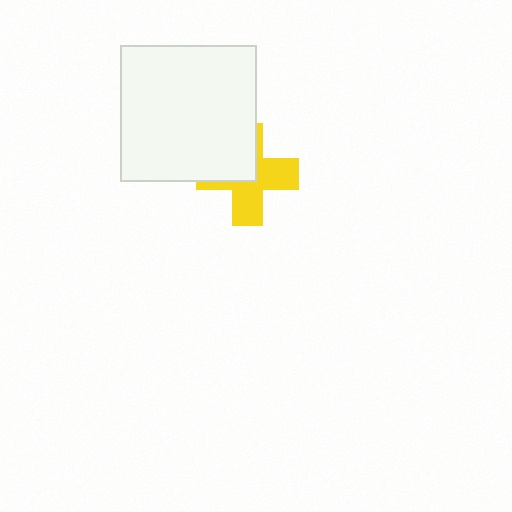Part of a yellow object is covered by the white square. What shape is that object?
It is a cross.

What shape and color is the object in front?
The object in front is a white square.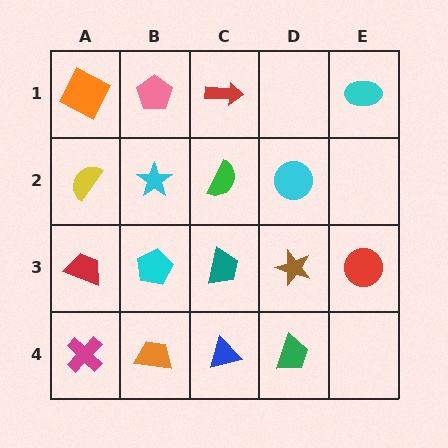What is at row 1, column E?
A cyan ellipse.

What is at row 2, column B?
A cyan star.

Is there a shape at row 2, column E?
No, that cell is empty.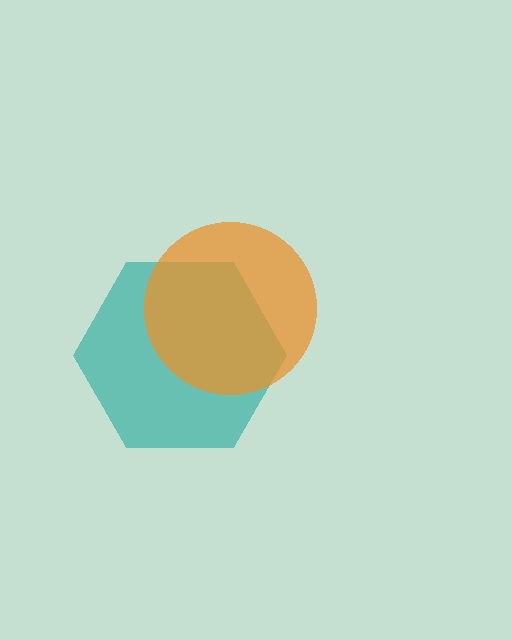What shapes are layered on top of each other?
The layered shapes are: a teal hexagon, an orange circle.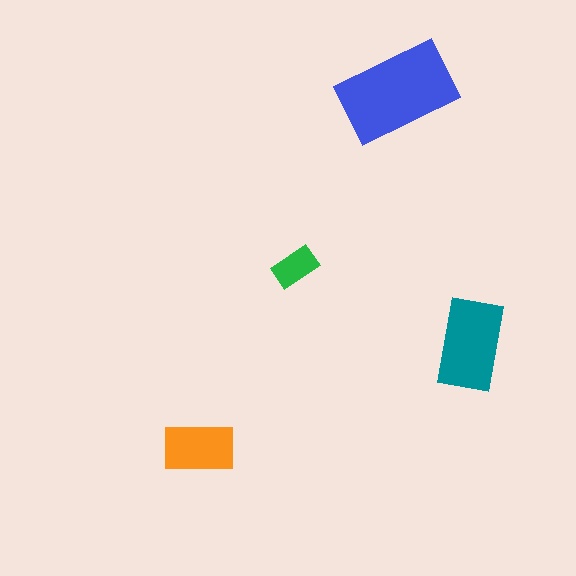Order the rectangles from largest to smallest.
the blue one, the teal one, the orange one, the green one.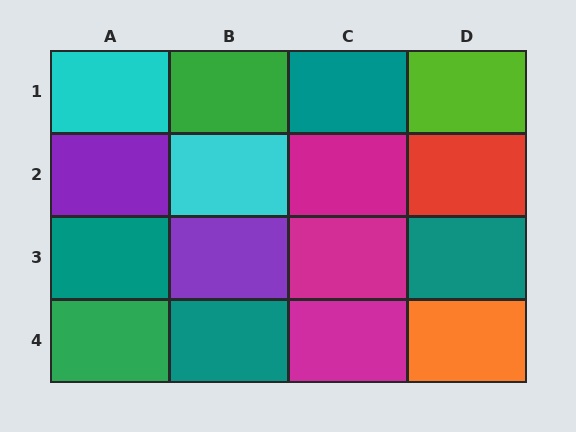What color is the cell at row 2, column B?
Cyan.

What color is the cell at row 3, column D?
Teal.